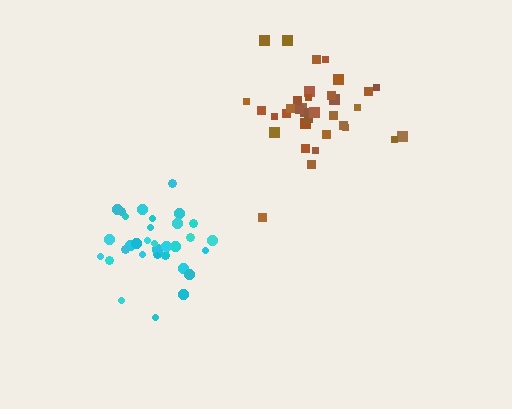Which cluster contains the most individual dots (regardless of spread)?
Brown (35).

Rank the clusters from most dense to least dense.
cyan, brown.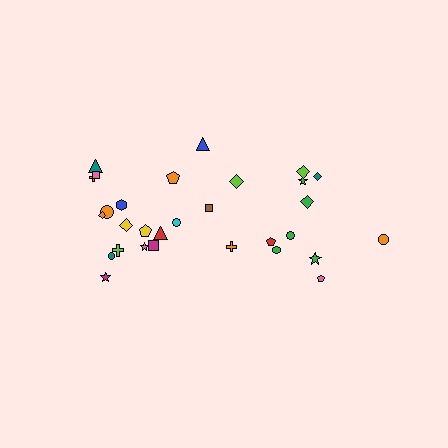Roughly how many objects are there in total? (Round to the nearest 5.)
Roughly 30 objects in total.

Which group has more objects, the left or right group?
The left group.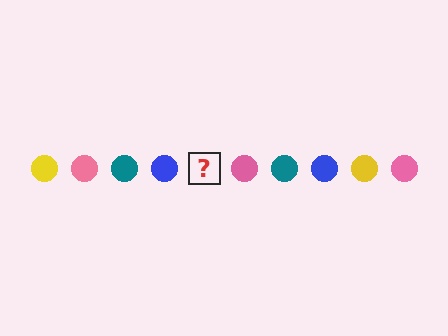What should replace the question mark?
The question mark should be replaced with a yellow circle.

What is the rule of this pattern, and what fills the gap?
The rule is that the pattern cycles through yellow, pink, teal, blue circles. The gap should be filled with a yellow circle.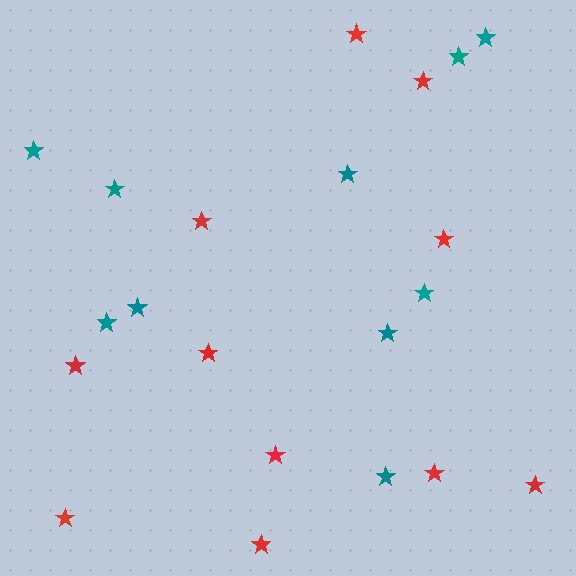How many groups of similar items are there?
There are 2 groups: one group of red stars (11) and one group of teal stars (10).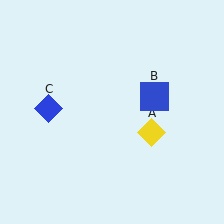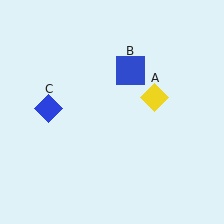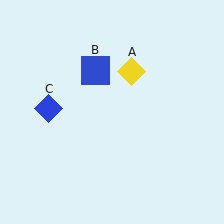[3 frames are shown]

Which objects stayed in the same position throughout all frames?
Blue diamond (object C) remained stationary.